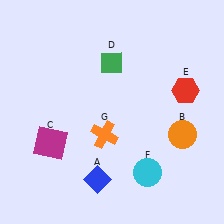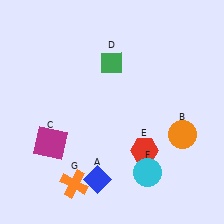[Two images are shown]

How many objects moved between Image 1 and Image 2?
2 objects moved between the two images.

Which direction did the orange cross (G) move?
The orange cross (G) moved down.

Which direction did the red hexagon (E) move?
The red hexagon (E) moved down.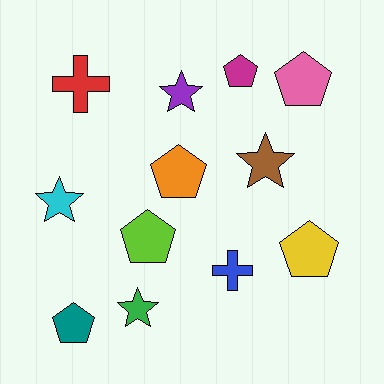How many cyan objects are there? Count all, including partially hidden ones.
There is 1 cyan object.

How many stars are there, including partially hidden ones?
There are 4 stars.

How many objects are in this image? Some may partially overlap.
There are 12 objects.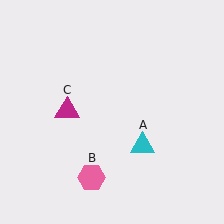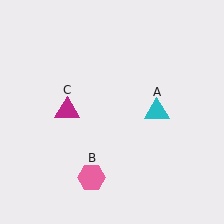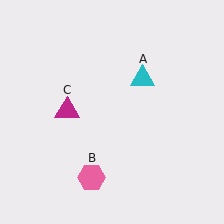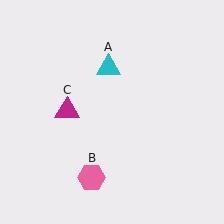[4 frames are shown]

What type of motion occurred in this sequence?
The cyan triangle (object A) rotated counterclockwise around the center of the scene.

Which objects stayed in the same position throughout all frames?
Pink hexagon (object B) and magenta triangle (object C) remained stationary.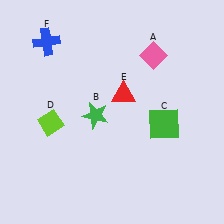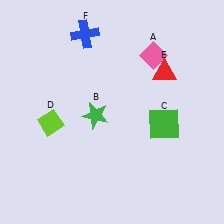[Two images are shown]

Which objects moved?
The objects that moved are: the red triangle (E), the blue cross (F).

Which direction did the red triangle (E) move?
The red triangle (E) moved right.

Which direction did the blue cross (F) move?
The blue cross (F) moved right.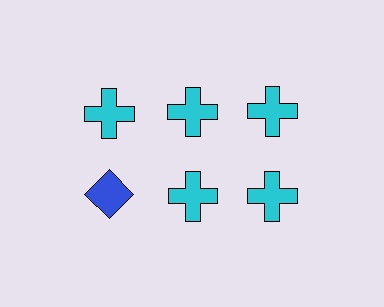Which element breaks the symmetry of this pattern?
The blue diamond in the second row, leftmost column breaks the symmetry. All other shapes are cyan crosses.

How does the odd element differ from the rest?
It differs in both color (blue instead of cyan) and shape (diamond instead of cross).